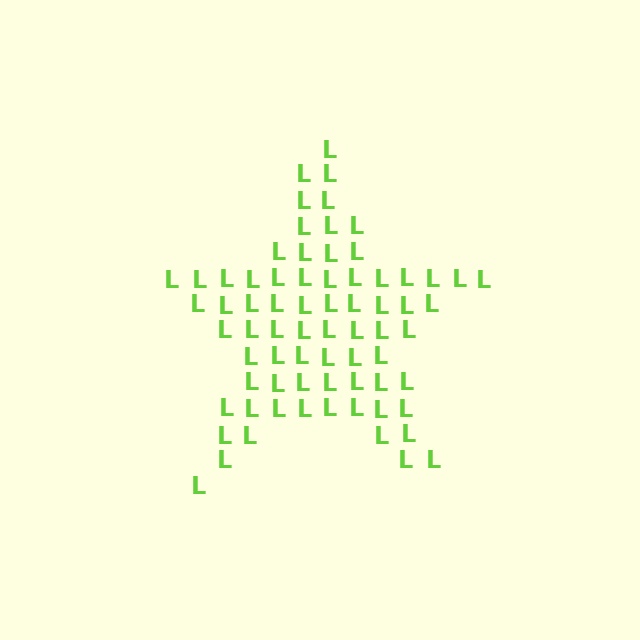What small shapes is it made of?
It is made of small letter L's.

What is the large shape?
The large shape is a star.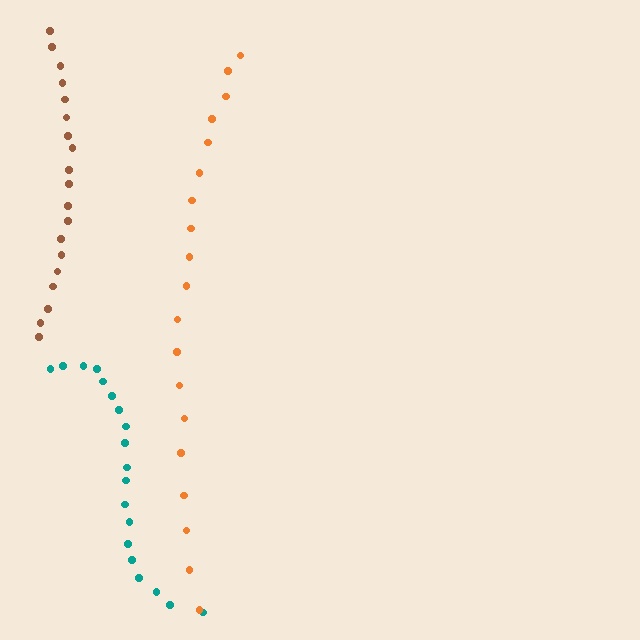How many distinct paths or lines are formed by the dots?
There are 3 distinct paths.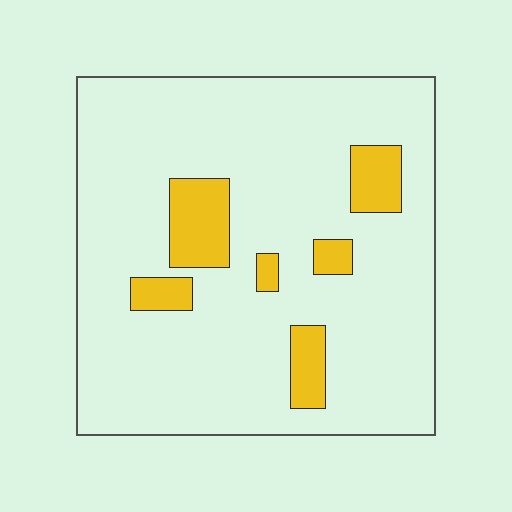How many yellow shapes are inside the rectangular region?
6.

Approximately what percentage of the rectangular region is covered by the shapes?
Approximately 15%.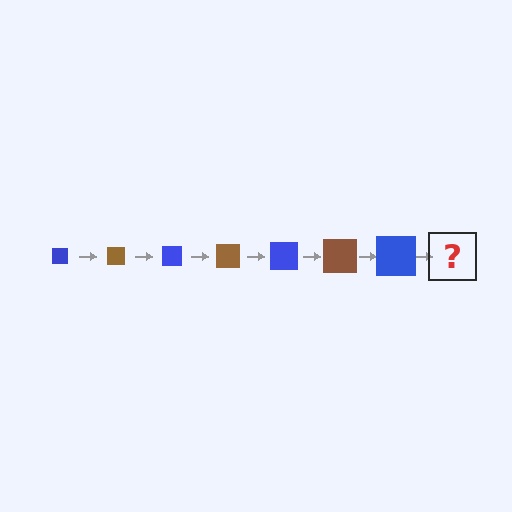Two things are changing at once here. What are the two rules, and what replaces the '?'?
The two rules are that the square grows larger each step and the color cycles through blue and brown. The '?' should be a brown square, larger than the previous one.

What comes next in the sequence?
The next element should be a brown square, larger than the previous one.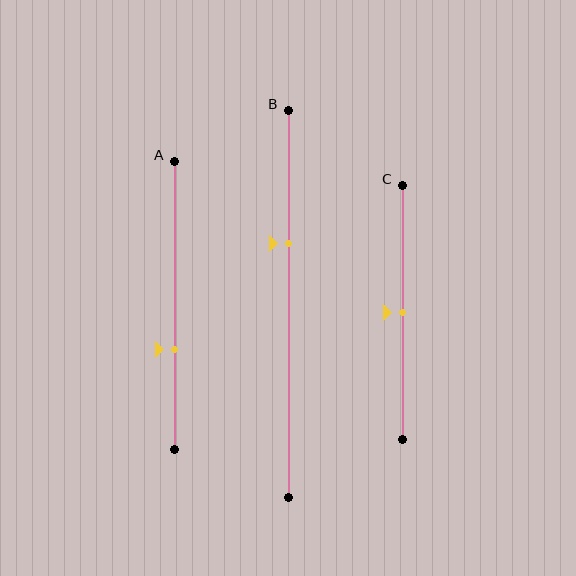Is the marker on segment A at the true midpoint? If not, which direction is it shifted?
No, the marker on segment A is shifted downward by about 15% of the segment length.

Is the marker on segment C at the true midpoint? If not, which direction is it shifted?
Yes, the marker on segment C is at the true midpoint.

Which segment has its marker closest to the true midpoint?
Segment C has its marker closest to the true midpoint.